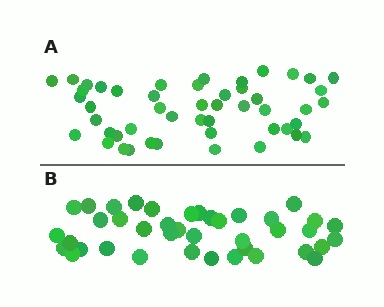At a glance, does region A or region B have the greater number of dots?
Region A (the top region) has more dots.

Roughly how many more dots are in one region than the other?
Region A has roughly 8 or so more dots than region B.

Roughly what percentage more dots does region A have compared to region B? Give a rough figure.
About 20% more.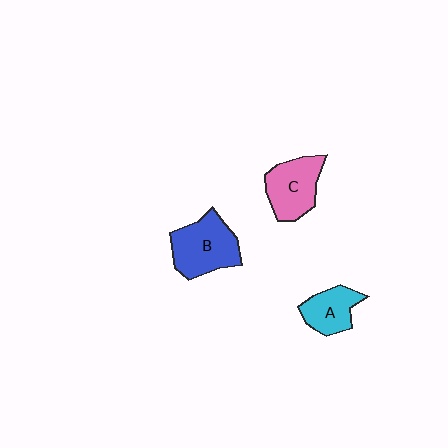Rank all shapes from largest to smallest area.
From largest to smallest: B (blue), C (pink), A (cyan).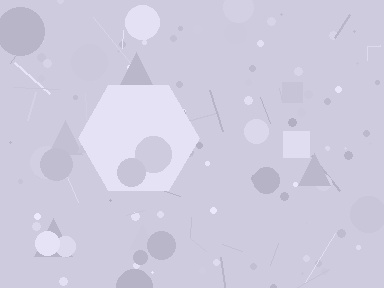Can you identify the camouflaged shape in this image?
The camouflaged shape is a hexagon.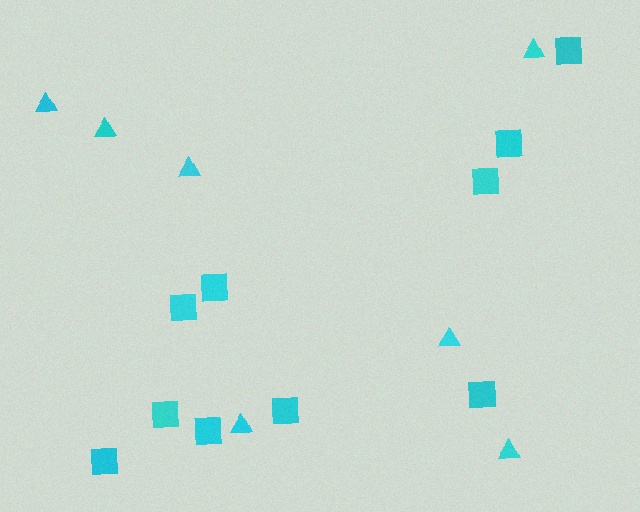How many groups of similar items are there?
There are 2 groups: one group of triangles (7) and one group of squares (10).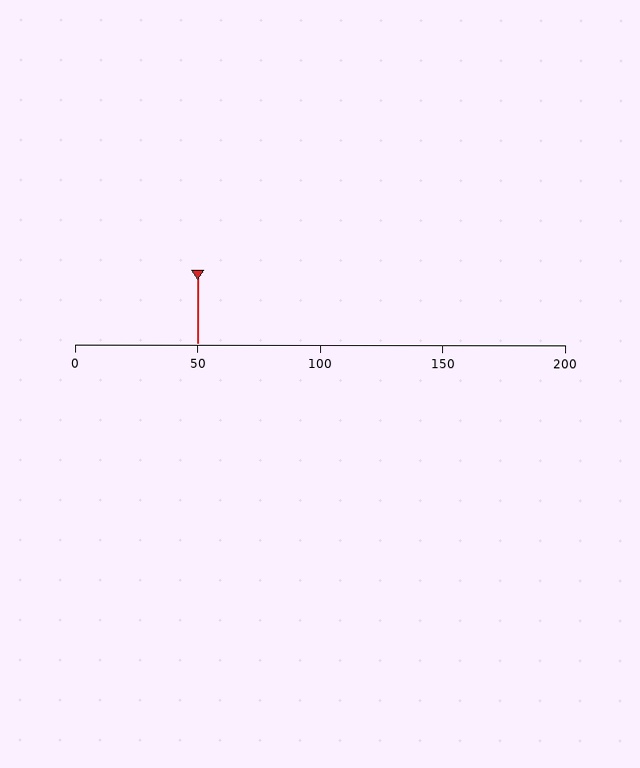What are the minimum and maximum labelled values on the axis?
The axis runs from 0 to 200.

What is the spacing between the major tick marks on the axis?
The major ticks are spaced 50 apart.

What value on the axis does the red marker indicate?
The marker indicates approximately 50.